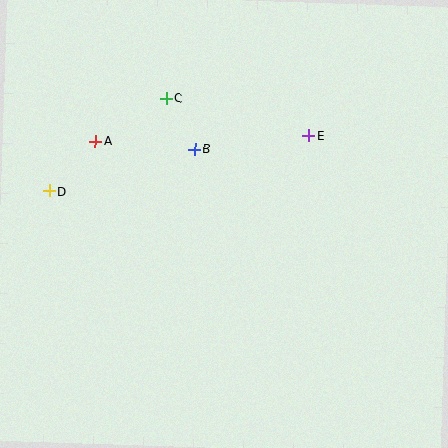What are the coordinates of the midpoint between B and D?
The midpoint between B and D is at (122, 170).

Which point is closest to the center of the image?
Point B at (195, 149) is closest to the center.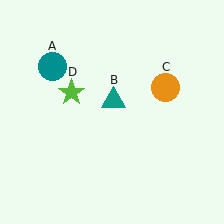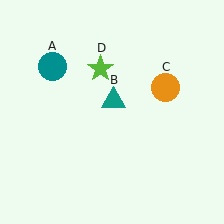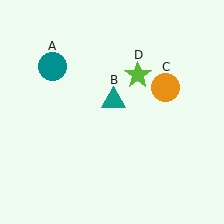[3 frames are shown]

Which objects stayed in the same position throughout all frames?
Teal circle (object A) and teal triangle (object B) and orange circle (object C) remained stationary.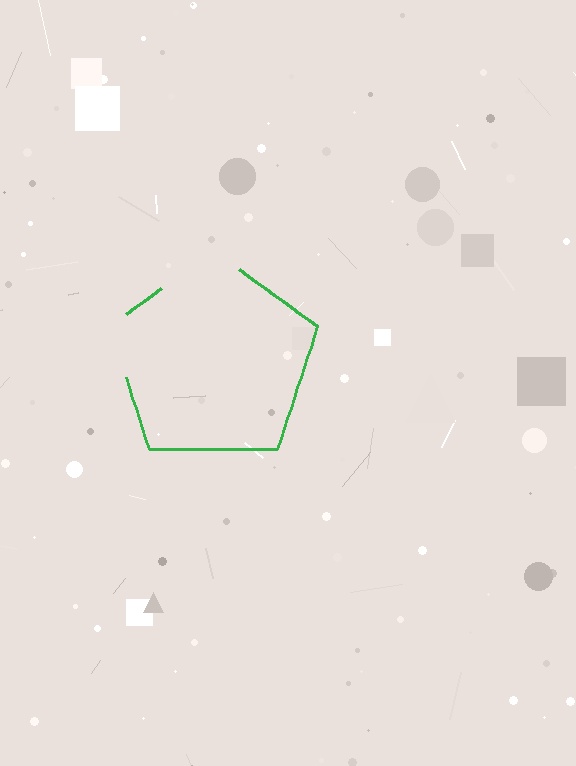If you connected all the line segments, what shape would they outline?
They would outline a pentagon.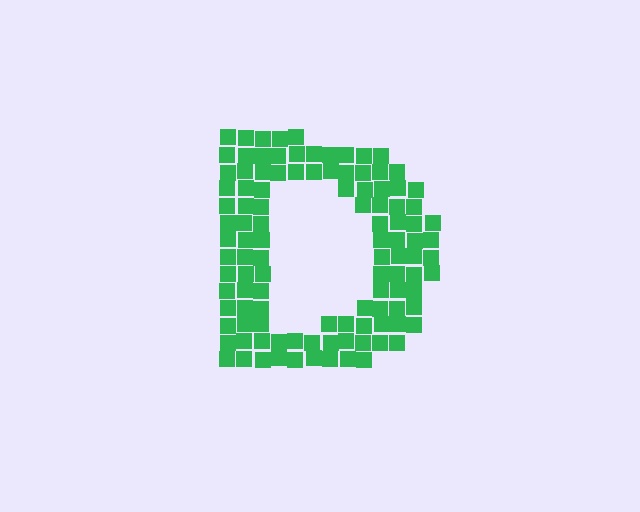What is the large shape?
The large shape is the letter D.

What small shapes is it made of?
It is made of small squares.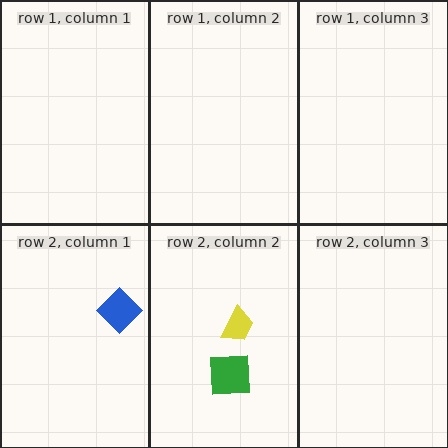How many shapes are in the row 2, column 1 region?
1.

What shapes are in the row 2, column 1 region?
The blue diamond.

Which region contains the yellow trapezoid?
The row 2, column 2 region.